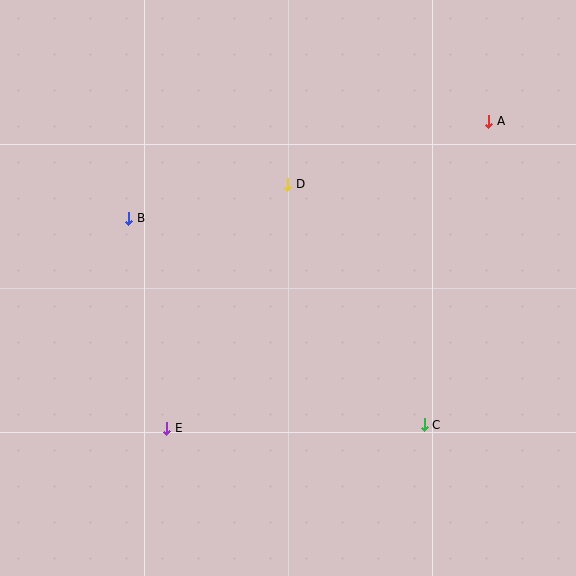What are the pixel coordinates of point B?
Point B is at (129, 218).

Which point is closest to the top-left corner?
Point B is closest to the top-left corner.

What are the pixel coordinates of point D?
Point D is at (288, 184).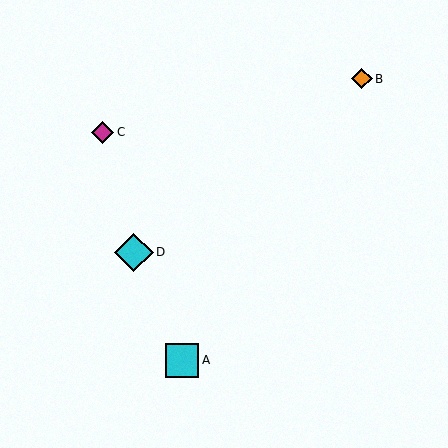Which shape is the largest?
The cyan diamond (labeled D) is the largest.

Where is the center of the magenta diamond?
The center of the magenta diamond is at (103, 132).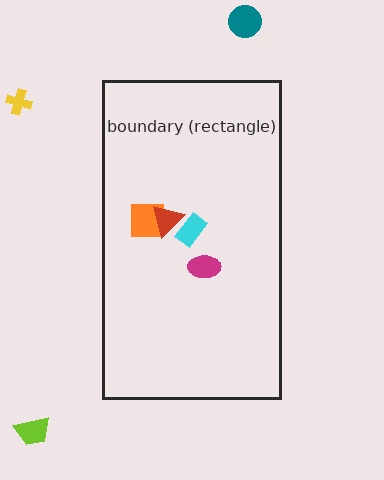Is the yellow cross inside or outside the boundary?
Outside.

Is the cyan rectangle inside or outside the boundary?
Inside.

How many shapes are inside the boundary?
4 inside, 3 outside.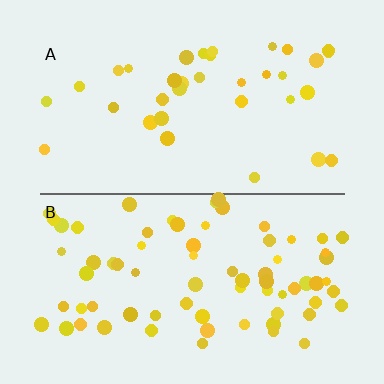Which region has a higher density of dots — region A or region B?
B (the bottom).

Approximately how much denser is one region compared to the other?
Approximately 2.0× — region B over region A.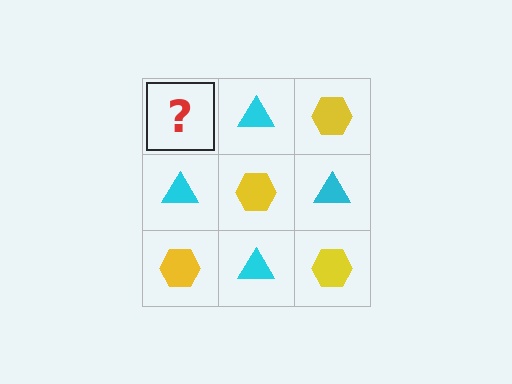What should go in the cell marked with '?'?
The missing cell should contain a yellow hexagon.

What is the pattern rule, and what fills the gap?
The rule is that it alternates yellow hexagon and cyan triangle in a checkerboard pattern. The gap should be filled with a yellow hexagon.